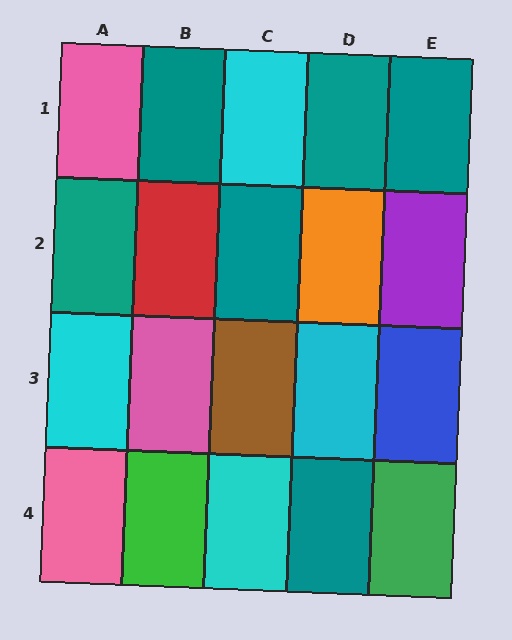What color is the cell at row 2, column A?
Teal.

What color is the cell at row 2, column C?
Teal.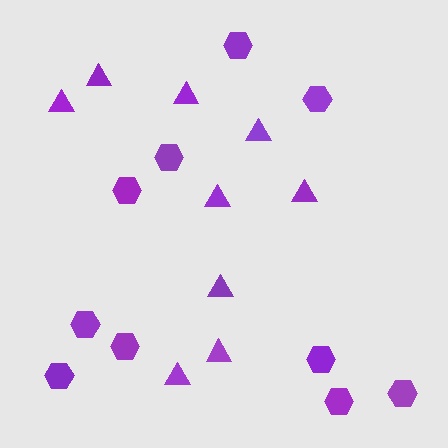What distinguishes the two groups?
There are 2 groups: one group of triangles (9) and one group of hexagons (10).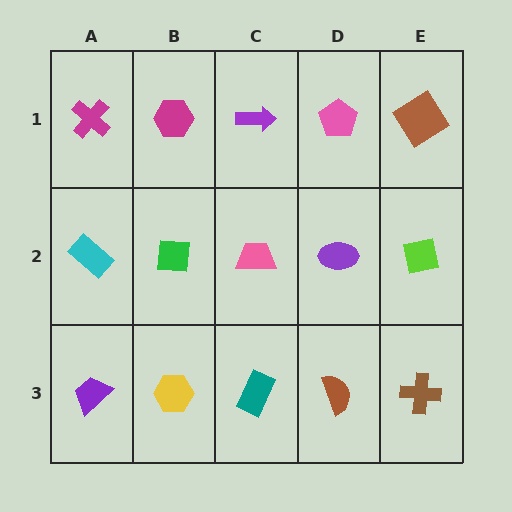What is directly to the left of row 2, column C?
A green square.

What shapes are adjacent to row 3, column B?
A green square (row 2, column B), a purple trapezoid (row 3, column A), a teal rectangle (row 3, column C).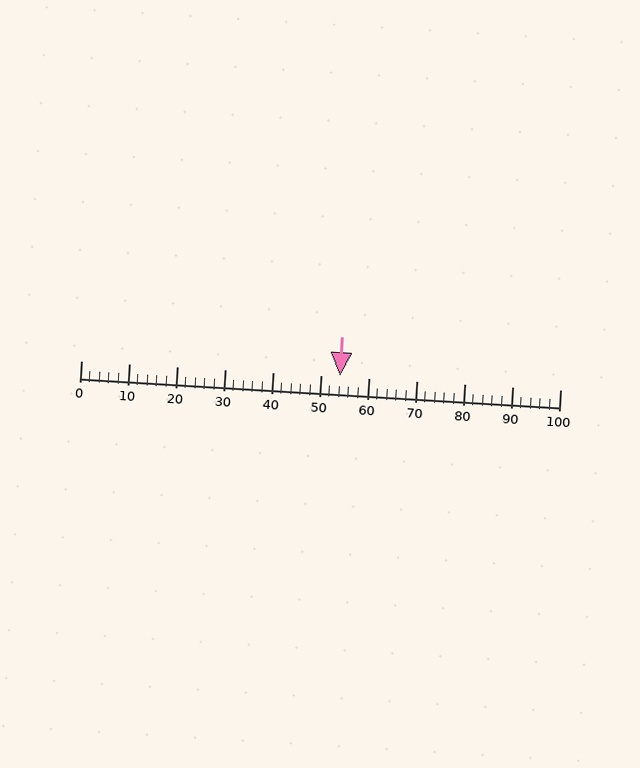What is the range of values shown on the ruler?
The ruler shows values from 0 to 100.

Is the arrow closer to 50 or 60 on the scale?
The arrow is closer to 50.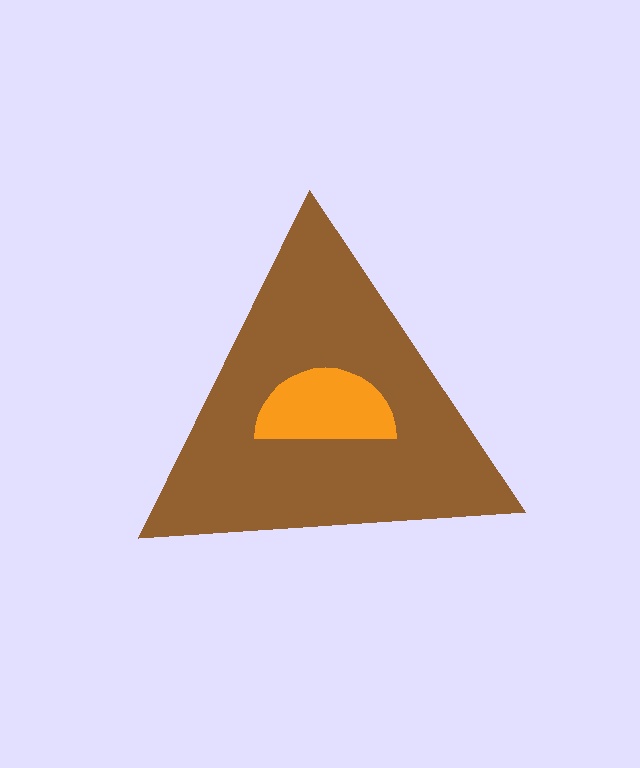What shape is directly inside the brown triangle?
The orange semicircle.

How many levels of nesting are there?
2.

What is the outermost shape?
The brown triangle.